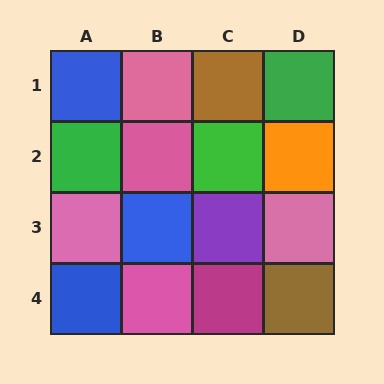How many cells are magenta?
1 cell is magenta.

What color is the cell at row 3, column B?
Blue.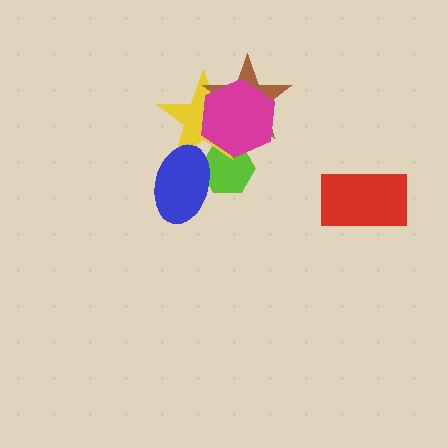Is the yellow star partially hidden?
Yes, it is partially covered by another shape.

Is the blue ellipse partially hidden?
No, no other shape covers it.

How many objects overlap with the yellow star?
4 objects overlap with the yellow star.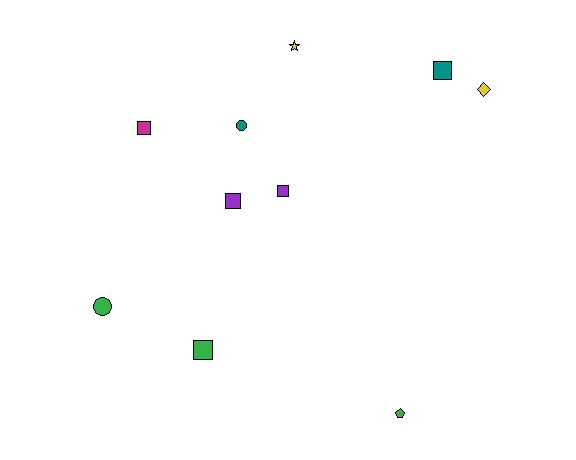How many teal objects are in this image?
There are 2 teal objects.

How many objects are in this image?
There are 10 objects.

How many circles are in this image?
There are 2 circles.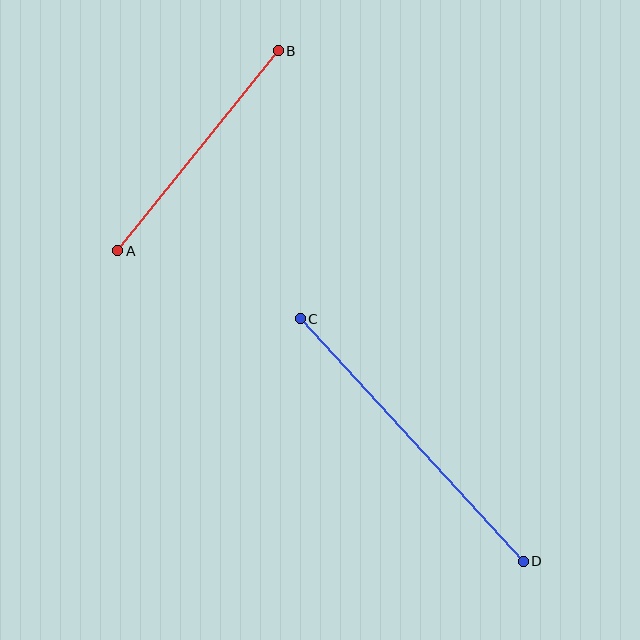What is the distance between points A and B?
The distance is approximately 256 pixels.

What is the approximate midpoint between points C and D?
The midpoint is at approximately (412, 440) pixels.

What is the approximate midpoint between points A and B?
The midpoint is at approximately (198, 151) pixels.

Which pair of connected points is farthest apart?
Points C and D are farthest apart.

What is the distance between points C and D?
The distance is approximately 329 pixels.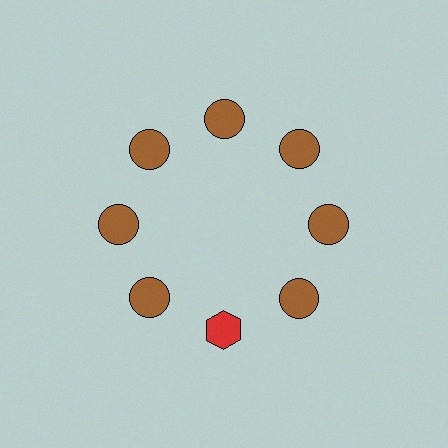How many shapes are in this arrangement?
There are 8 shapes arranged in a ring pattern.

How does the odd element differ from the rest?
It differs in both color (red instead of brown) and shape (hexagon instead of circle).